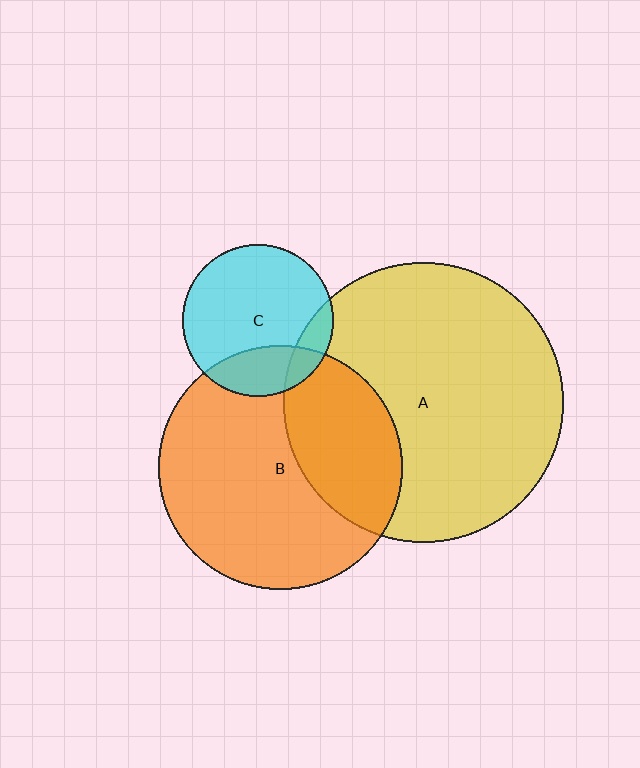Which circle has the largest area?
Circle A (yellow).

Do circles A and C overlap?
Yes.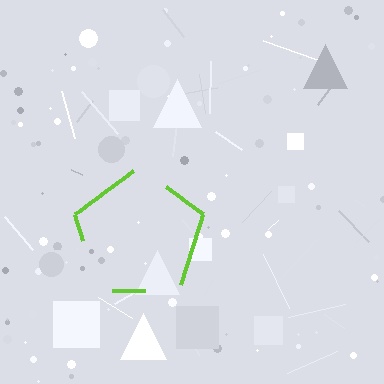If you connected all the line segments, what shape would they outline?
They would outline a pentagon.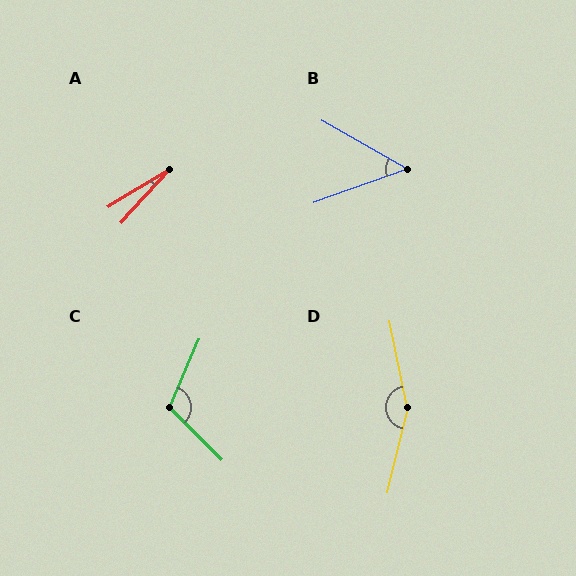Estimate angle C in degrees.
Approximately 112 degrees.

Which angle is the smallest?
A, at approximately 16 degrees.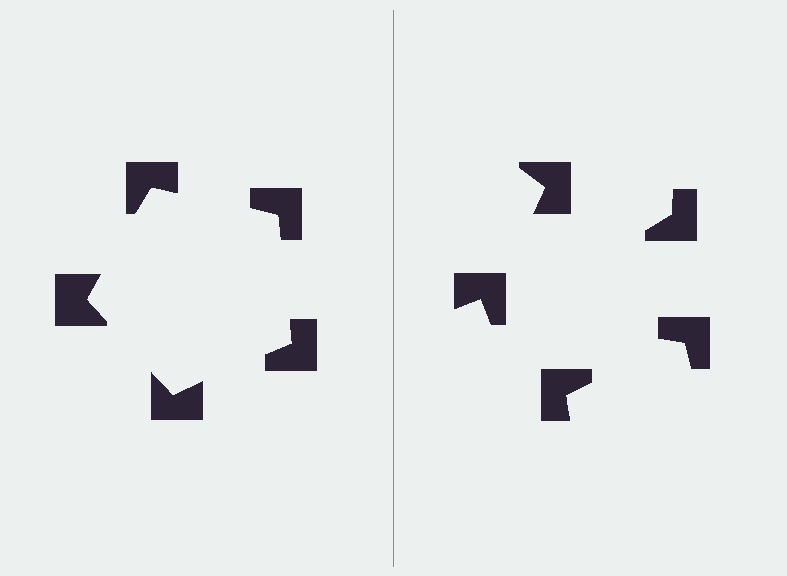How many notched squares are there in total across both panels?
10 — 5 on each side.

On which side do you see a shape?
An illusory pentagon appears on the left side. On the right side the wedge cuts are rotated, so no coherent shape forms.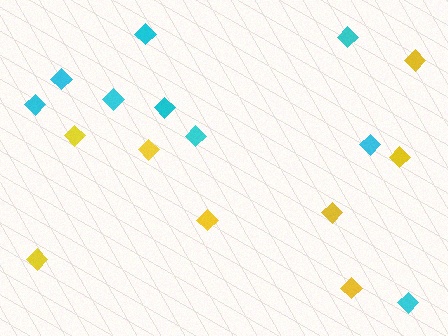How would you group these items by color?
There are 2 groups: one group of cyan diamonds (9) and one group of yellow diamonds (8).